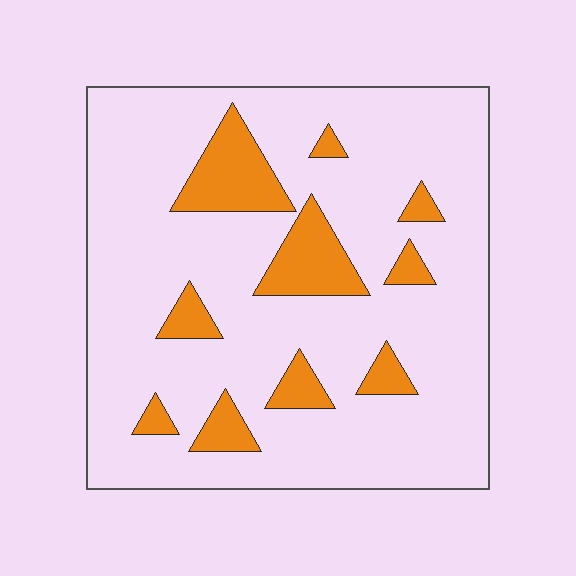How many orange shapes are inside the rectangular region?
10.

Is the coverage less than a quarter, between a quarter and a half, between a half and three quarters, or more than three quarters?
Less than a quarter.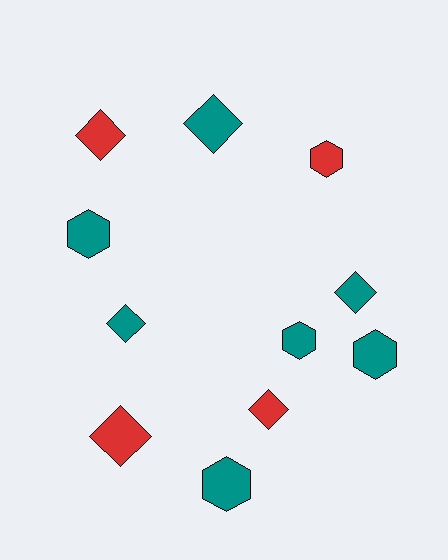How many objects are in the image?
There are 11 objects.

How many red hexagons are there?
There is 1 red hexagon.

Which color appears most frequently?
Teal, with 7 objects.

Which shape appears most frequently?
Diamond, with 6 objects.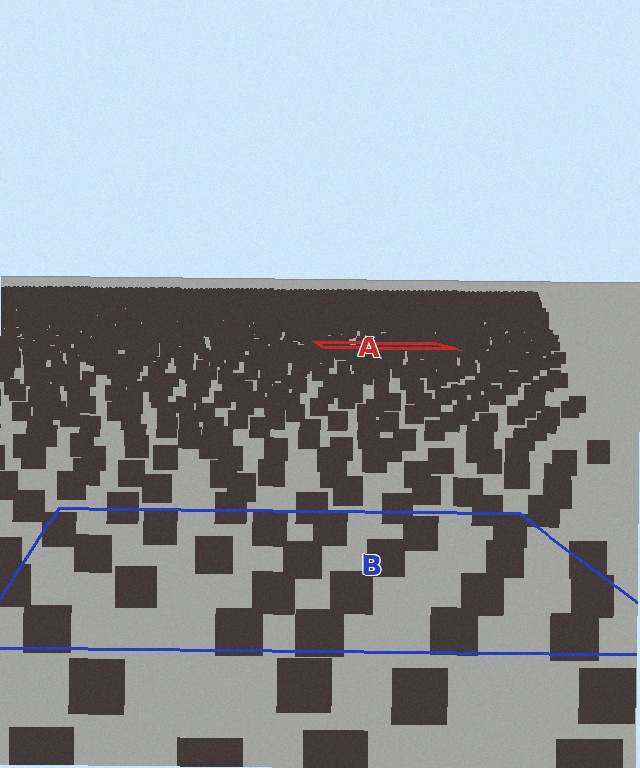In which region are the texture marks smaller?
The texture marks are smaller in region A, because it is farther away.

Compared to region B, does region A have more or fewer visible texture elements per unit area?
Region A has more texture elements per unit area — they are packed more densely because it is farther away.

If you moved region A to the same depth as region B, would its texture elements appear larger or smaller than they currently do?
They would appear larger. At a closer depth, the same texture elements are projected at a bigger on-screen size.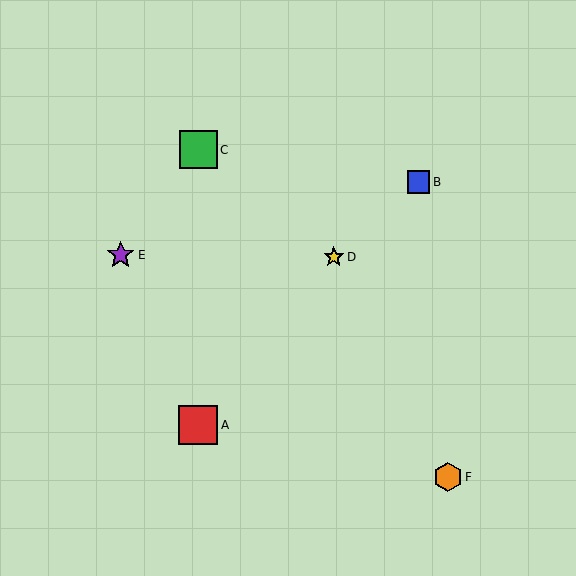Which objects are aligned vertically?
Objects A, C are aligned vertically.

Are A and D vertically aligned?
No, A is at x≈198 and D is at x≈334.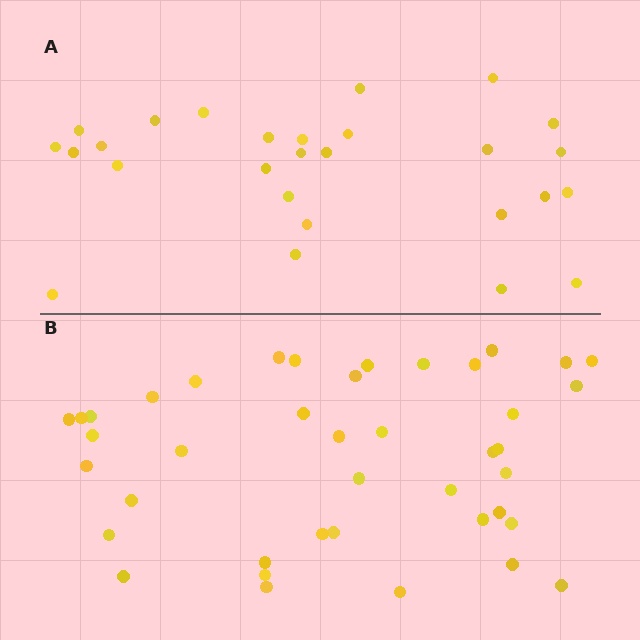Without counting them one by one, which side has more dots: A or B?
Region B (the bottom region) has more dots.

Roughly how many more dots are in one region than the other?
Region B has approximately 15 more dots than region A.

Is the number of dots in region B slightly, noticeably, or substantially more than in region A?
Region B has substantially more. The ratio is roughly 1.5 to 1.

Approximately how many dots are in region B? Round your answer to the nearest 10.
About 40 dots. (The exact count is 41, which rounds to 40.)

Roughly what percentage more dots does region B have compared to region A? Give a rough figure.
About 50% more.